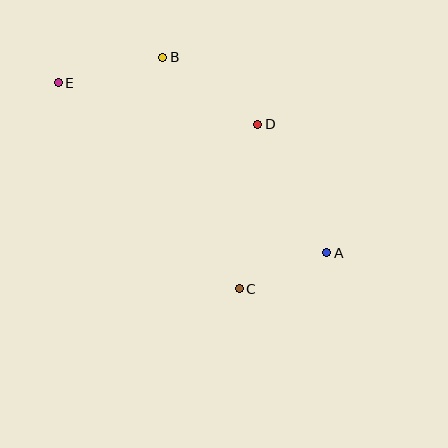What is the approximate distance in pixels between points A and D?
The distance between A and D is approximately 146 pixels.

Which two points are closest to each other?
Points A and C are closest to each other.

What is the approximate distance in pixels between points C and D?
The distance between C and D is approximately 166 pixels.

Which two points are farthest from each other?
Points A and E are farthest from each other.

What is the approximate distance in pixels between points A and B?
The distance between A and B is approximately 255 pixels.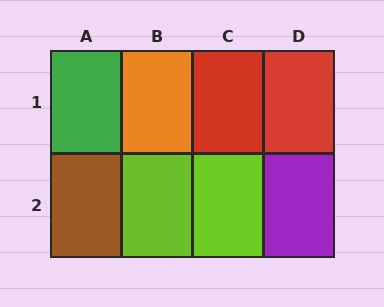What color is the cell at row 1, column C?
Red.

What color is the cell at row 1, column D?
Red.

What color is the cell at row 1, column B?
Orange.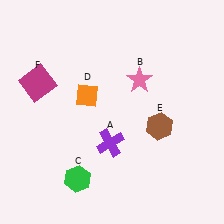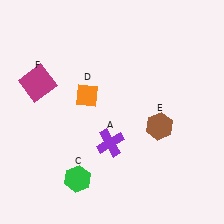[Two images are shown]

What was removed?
The pink star (B) was removed in Image 2.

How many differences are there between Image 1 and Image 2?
There is 1 difference between the two images.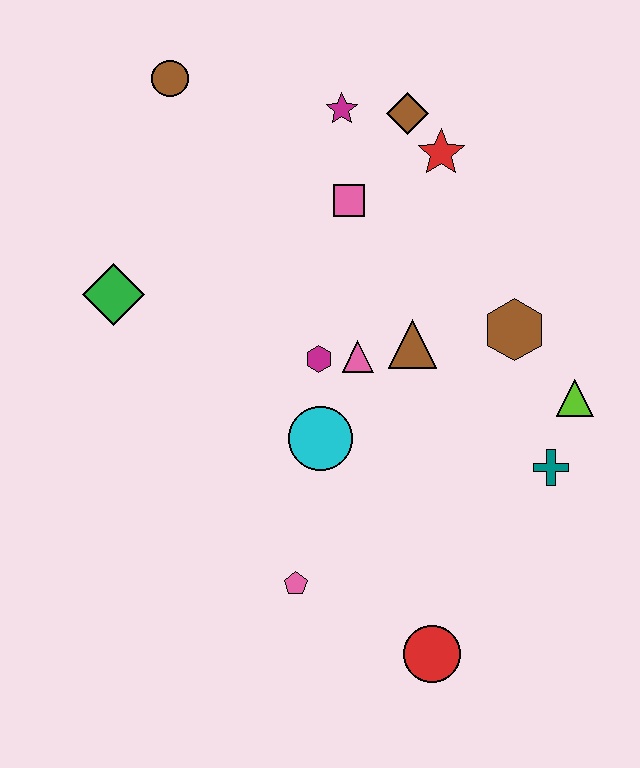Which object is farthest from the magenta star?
The red circle is farthest from the magenta star.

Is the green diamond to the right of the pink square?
No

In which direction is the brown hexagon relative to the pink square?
The brown hexagon is to the right of the pink square.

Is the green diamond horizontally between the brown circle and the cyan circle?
No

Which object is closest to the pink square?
The magenta star is closest to the pink square.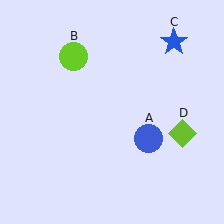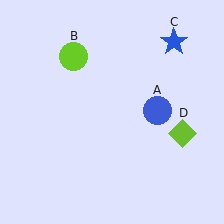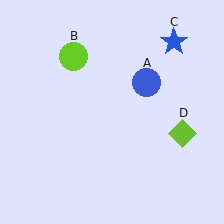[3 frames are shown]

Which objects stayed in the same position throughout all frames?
Lime circle (object B) and blue star (object C) and lime diamond (object D) remained stationary.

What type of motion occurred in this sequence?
The blue circle (object A) rotated counterclockwise around the center of the scene.